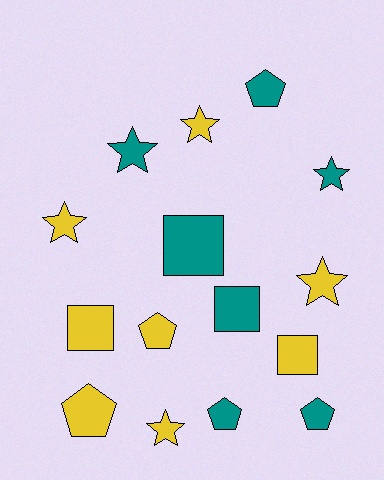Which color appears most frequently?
Yellow, with 8 objects.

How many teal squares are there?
There are 2 teal squares.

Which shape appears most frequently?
Star, with 6 objects.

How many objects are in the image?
There are 15 objects.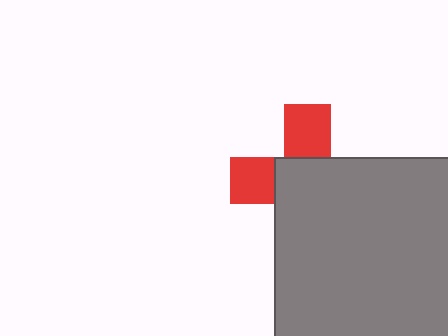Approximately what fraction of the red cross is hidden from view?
Roughly 63% of the red cross is hidden behind the gray square.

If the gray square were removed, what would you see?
You would see the complete red cross.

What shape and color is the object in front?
The object in front is a gray square.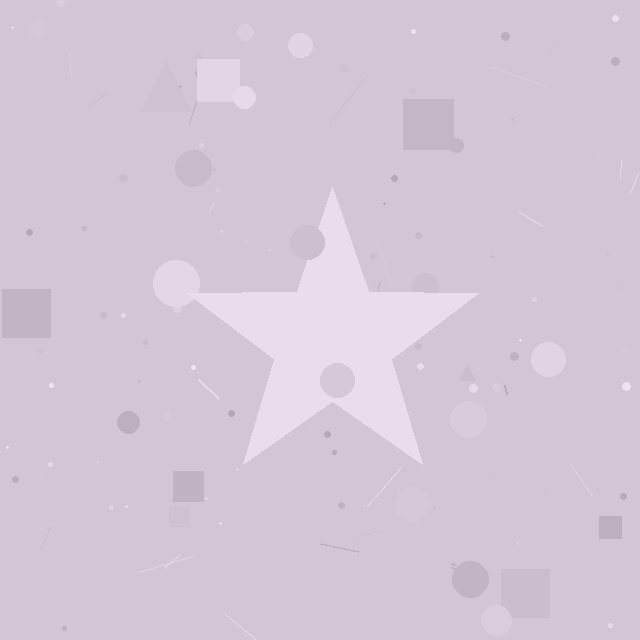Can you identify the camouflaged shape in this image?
The camouflaged shape is a star.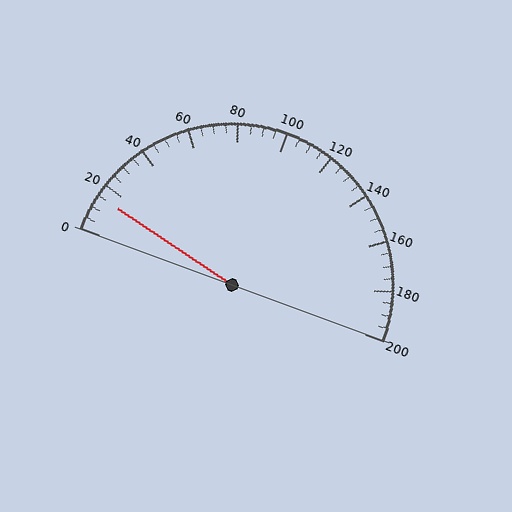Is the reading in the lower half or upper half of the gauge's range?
The reading is in the lower half of the range (0 to 200).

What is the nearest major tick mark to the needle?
The nearest major tick mark is 20.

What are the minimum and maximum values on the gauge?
The gauge ranges from 0 to 200.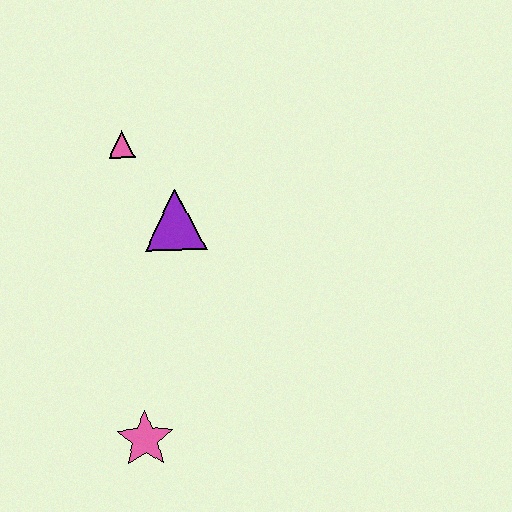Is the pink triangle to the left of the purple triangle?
Yes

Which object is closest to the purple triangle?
The pink triangle is closest to the purple triangle.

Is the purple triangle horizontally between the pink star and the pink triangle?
No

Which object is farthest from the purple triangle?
The pink star is farthest from the purple triangle.